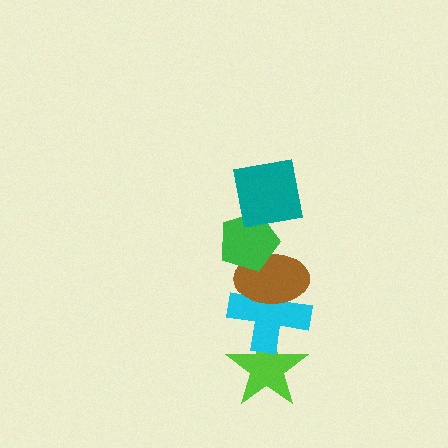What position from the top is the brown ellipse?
The brown ellipse is 3rd from the top.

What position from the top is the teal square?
The teal square is 1st from the top.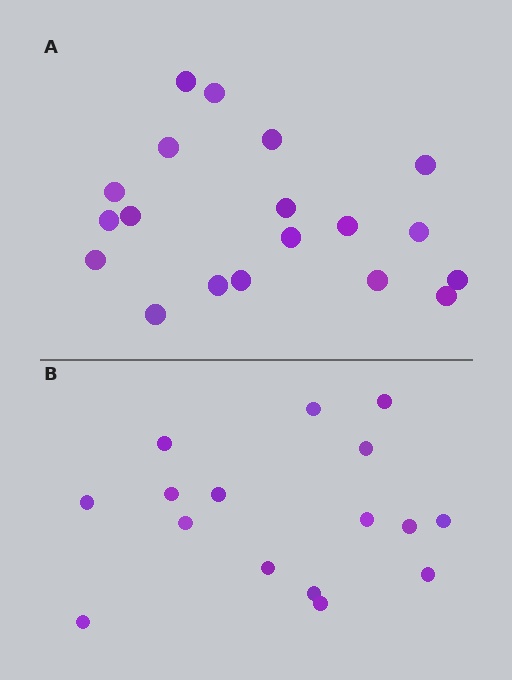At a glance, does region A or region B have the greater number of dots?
Region A (the top region) has more dots.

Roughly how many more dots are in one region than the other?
Region A has just a few more — roughly 2 or 3 more dots than region B.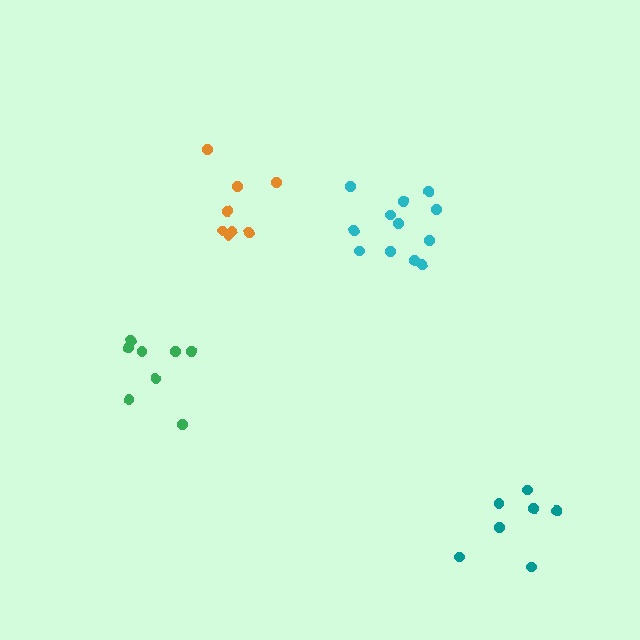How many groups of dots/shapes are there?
There are 4 groups.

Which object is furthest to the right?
The teal cluster is rightmost.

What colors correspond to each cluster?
The clusters are colored: orange, green, cyan, teal.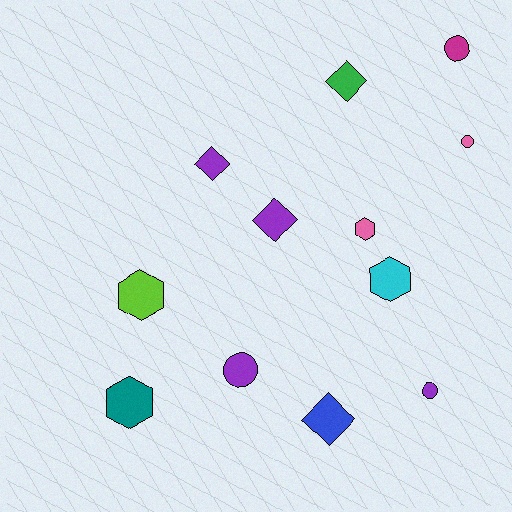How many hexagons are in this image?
There are 4 hexagons.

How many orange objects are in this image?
There are no orange objects.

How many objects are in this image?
There are 12 objects.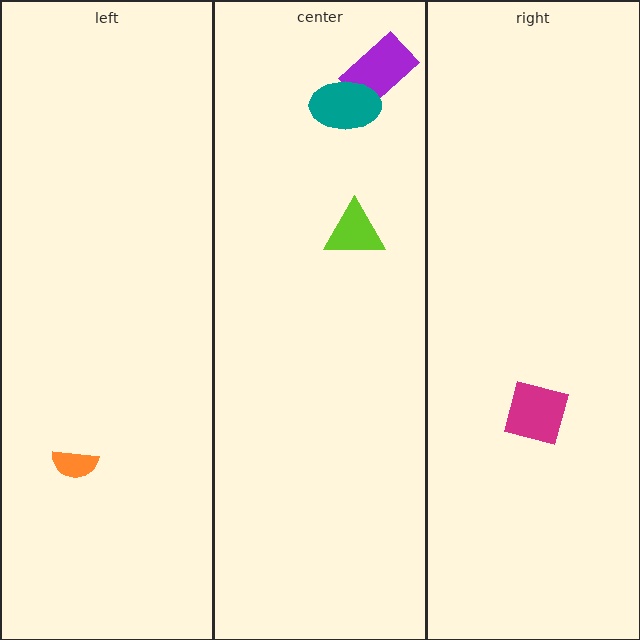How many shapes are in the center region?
3.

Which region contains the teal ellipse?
The center region.